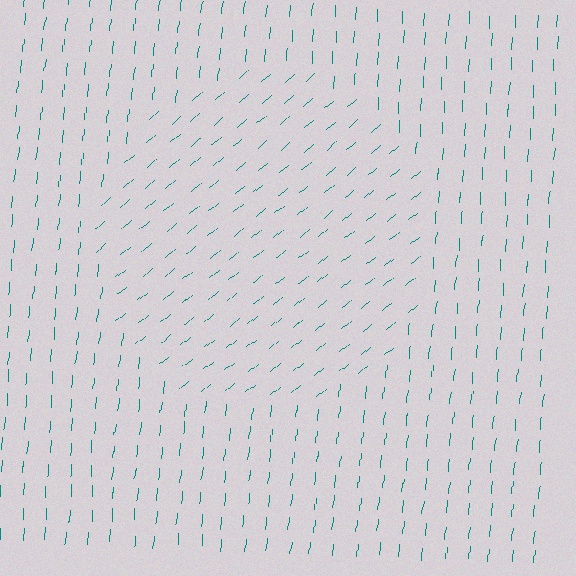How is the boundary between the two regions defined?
The boundary is defined purely by a change in line orientation (approximately 45 degrees difference). All lines are the same color and thickness.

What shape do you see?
I see a circle.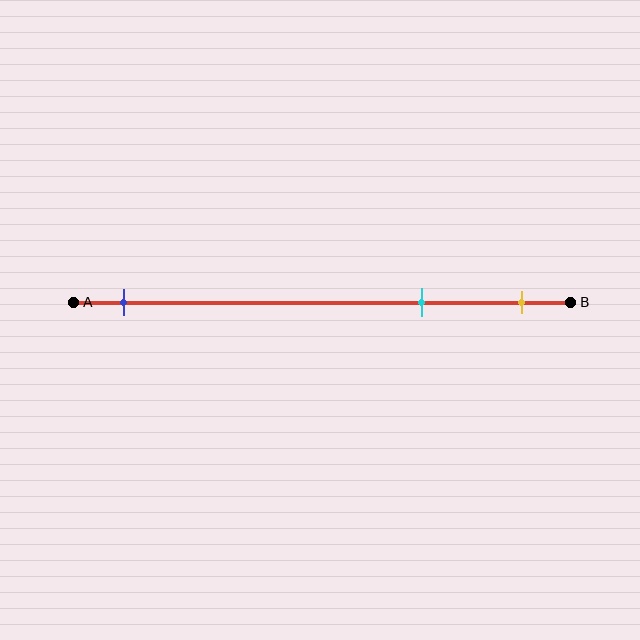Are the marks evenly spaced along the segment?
No, the marks are not evenly spaced.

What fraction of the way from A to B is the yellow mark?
The yellow mark is approximately 90% (0.9) of the way from A to B.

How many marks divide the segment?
There are 3 marks dividing the segment.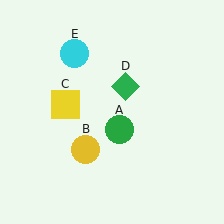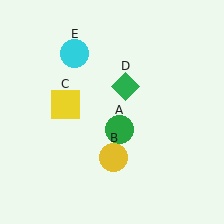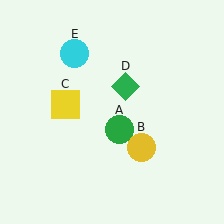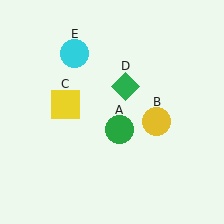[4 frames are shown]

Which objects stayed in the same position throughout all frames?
Green circle (object A) and yellow square (object C) and green diamond (object D) and cyan circle (object E) remained stationary.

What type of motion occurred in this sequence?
The yellow circle (object B) rotated counterclockwise around the center of the scene.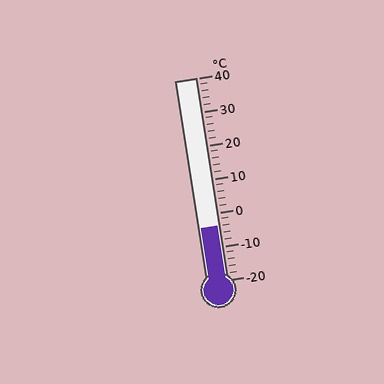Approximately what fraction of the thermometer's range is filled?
The thermometer is filled to approximately 25% of its range.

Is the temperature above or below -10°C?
The temperature is above -10°C.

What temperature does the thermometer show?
The thermometer shows approximately -4°C.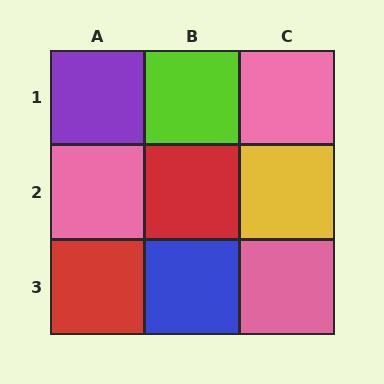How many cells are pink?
3 cells are pink.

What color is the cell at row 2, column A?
Pink.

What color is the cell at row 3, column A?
Red.